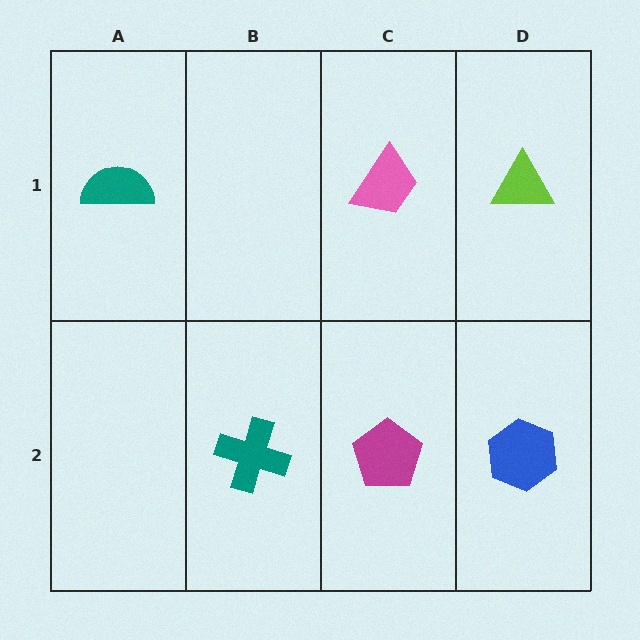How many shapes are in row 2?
3 shapes.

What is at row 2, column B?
A teal cross.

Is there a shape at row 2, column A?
No, that cell is empty.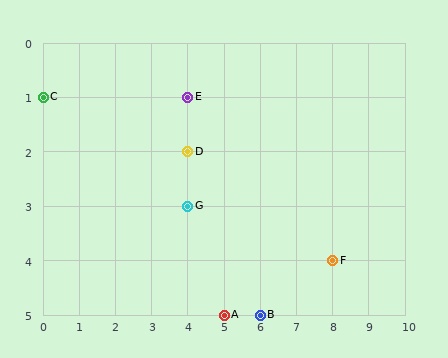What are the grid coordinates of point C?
Point C is at grid coordinates (0, 1).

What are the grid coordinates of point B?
Point B is at grid coordinates (6, 5).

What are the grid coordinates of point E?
Point E is at grid coordinates (4, 1).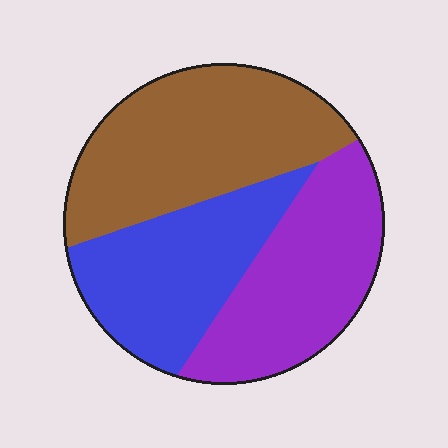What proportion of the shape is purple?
Purple covers about 30% of the shape.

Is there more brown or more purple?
Brown.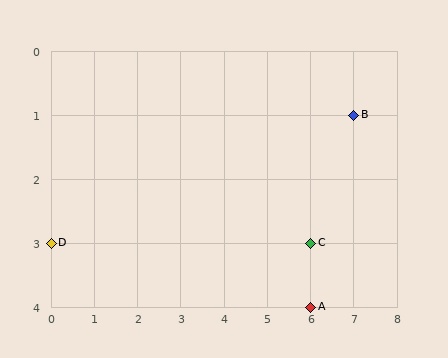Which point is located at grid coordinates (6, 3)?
Point C is at (6, 3).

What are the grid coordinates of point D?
Point D is at grid coordinates (0, 3).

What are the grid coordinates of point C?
Point C is at grid coordinates (6, 3).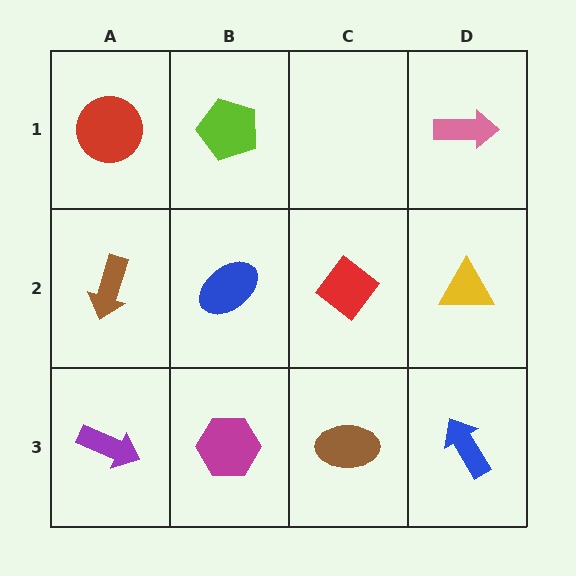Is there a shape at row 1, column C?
No, that cell is empty.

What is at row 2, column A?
A brown arrow.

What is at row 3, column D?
A blue arrow.